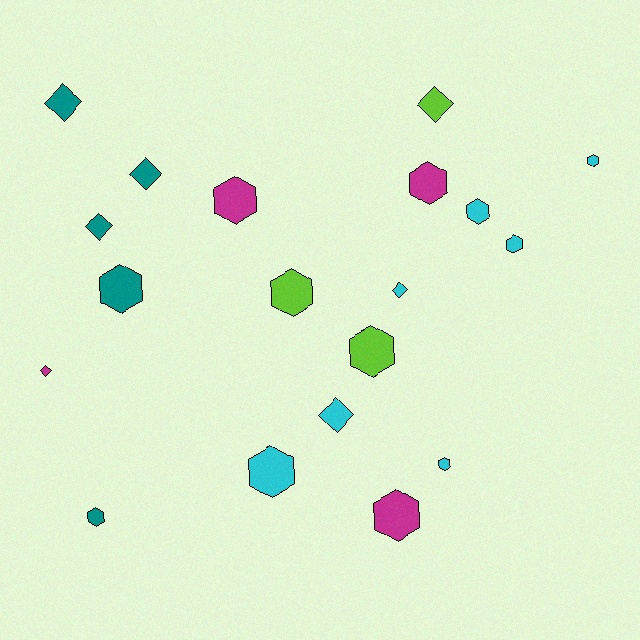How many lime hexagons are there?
There are 2 lime hexagons.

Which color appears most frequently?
Cyan, with 7 objects.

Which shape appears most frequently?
Hexagon, with 12 objects.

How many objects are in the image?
There are 19 objects.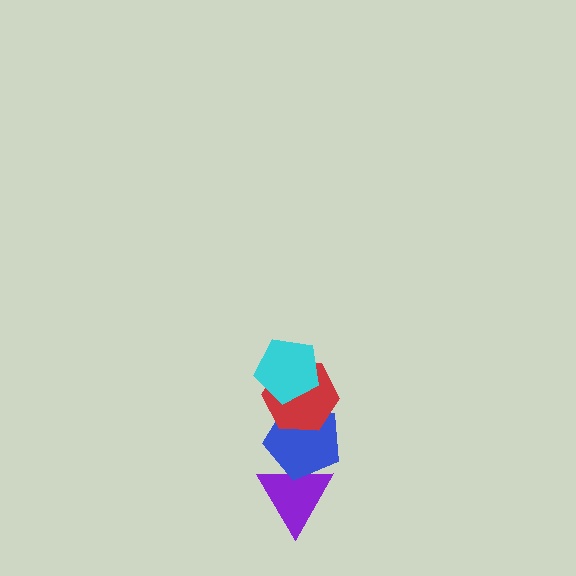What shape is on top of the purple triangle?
The blue pentagon is on top of the purple triangle.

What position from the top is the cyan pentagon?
The cyan pentagon is 1st from the top.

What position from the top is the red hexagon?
The red hexagon is 2nd from the top.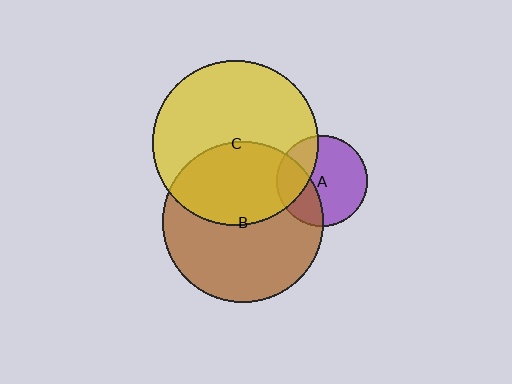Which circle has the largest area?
Circle C (yellow).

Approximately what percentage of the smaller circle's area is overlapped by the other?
Approximately 35%.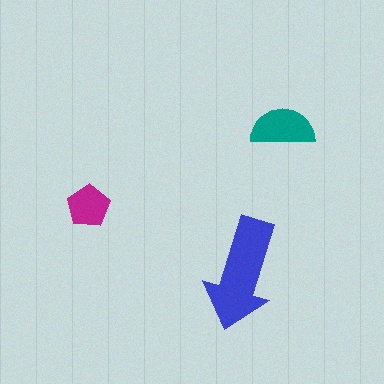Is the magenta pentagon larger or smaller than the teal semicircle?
Smaller.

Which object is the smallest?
The magenta pentagon.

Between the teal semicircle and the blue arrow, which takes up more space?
The blue arrow.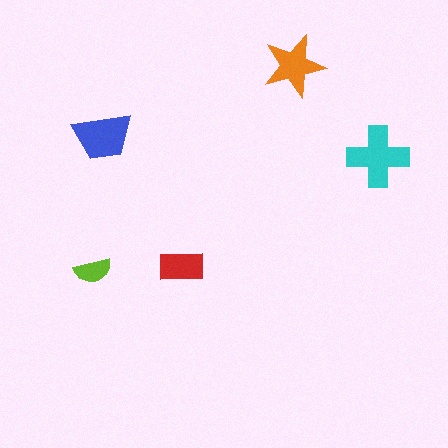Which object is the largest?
The cyan cross.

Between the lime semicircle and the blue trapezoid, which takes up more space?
The blue trapezoid.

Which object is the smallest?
The lime semicircle.